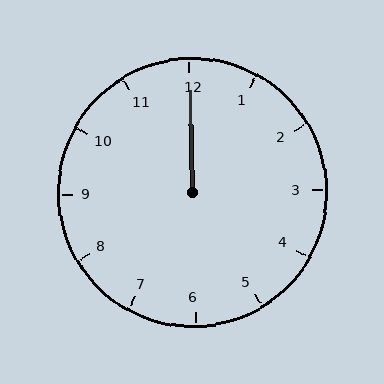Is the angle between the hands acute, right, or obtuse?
It is acute.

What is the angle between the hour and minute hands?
Approximately 0 degrees.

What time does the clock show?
12:00.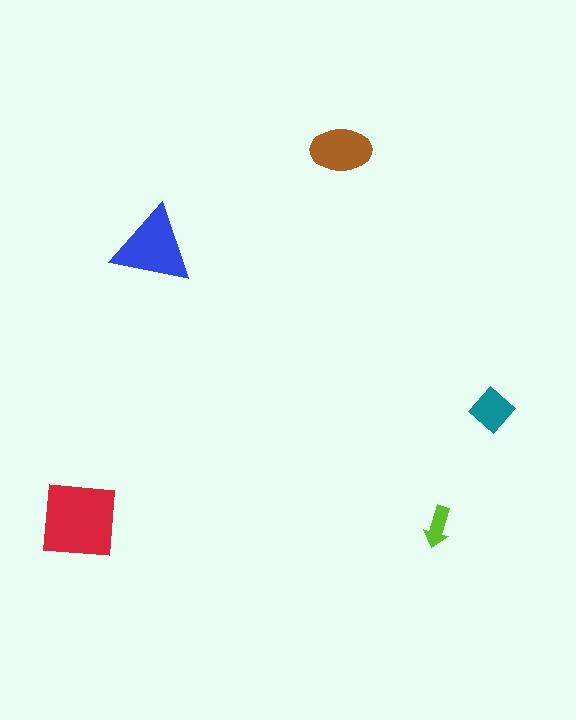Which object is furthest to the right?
The teal diamond is rightmost.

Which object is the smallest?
The lime arrow.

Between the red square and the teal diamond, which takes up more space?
The red square.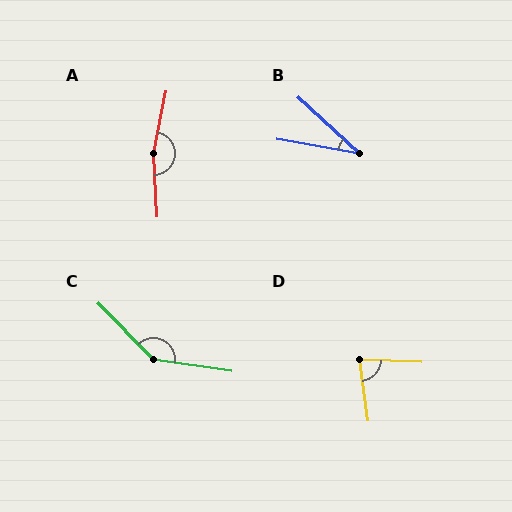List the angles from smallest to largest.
B (32°), D (80°), C (144°), A (165°).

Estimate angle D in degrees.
Approximately 80 degrees.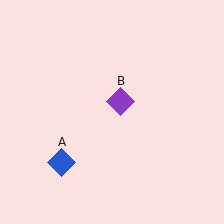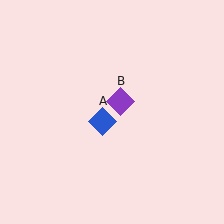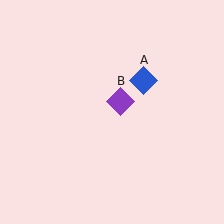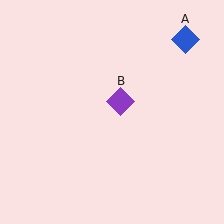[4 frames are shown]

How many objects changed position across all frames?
1 object changed position: blue diamond (object A).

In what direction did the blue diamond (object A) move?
The blue diamond (object A) moved up and to the right.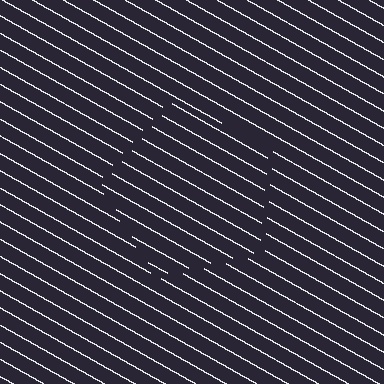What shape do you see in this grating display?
An illusory pentagon. The interior of the shape contains the same grating, shifted by half a period — the contour is defined by the phase discontinuity where line-ends from the inner and outer gratings abut.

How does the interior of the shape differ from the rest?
The interior of the shape contains the same grating, shifted by half a period — the contour is defined by the phase discontinuity where line-ends from the inner and outer gratings abut.